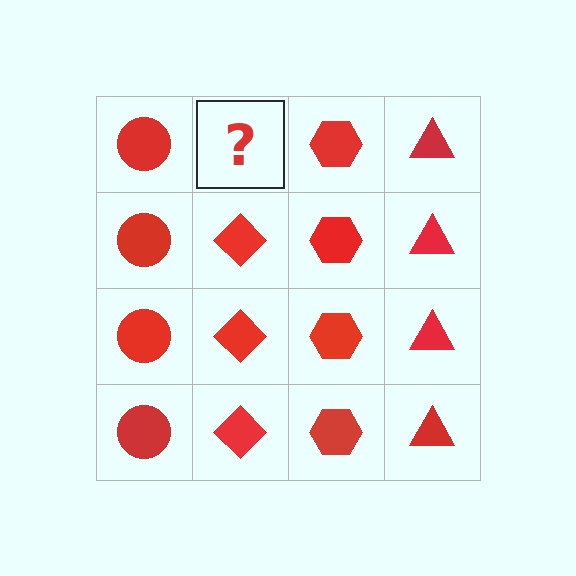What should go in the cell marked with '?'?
The missing cell should contain a red diamond.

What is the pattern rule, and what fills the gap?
The rule is that each column has a consistent shape. The gap should be filled with a red diamond.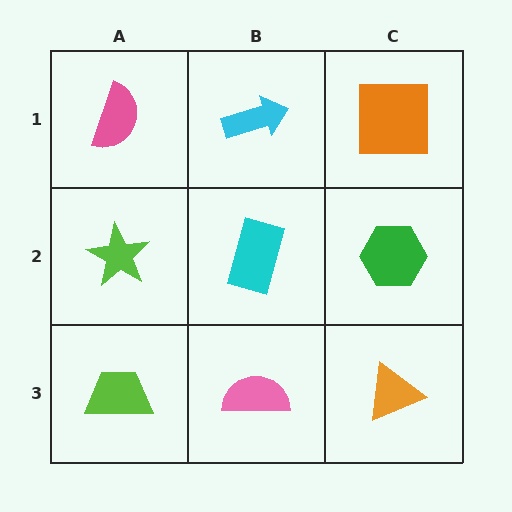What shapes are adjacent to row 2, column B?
A cyan arrow (row 1, column B), a pink semicircle (row 3, column B), a lime star (row 2, column A), a green hexagon (row 2, column C).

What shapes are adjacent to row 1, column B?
A cyan rectangle (row 2, column B), a pink semicircle (row 1, column A), an orange square (row 1, column C).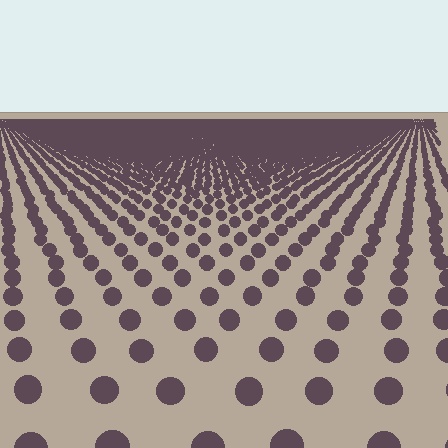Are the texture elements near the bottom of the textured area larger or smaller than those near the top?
Larger. Near the bottom, elements are closer to the viewer and appear at a bigger on-screen size.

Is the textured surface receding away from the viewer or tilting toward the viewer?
The surface is receding away from the viewer. Texture elements get smaller and denser toward the top.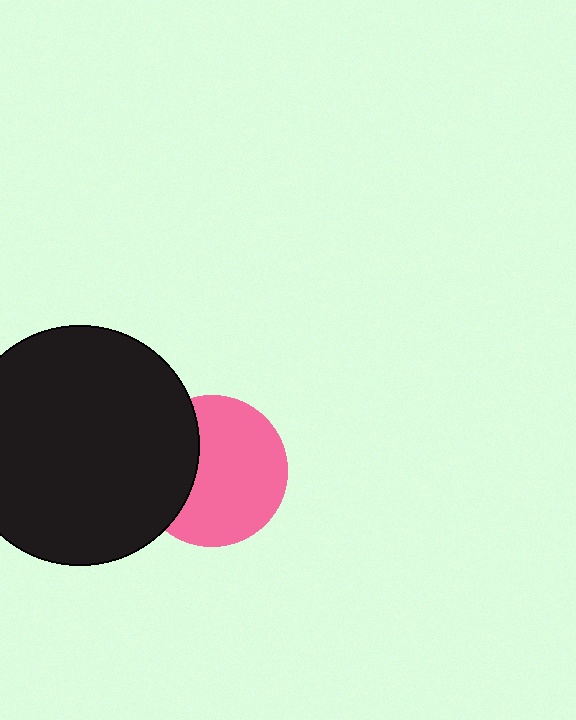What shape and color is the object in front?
The object in front is a black circle.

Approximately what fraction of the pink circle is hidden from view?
Roughly 32% of the pink circle is hidden behind the black circle.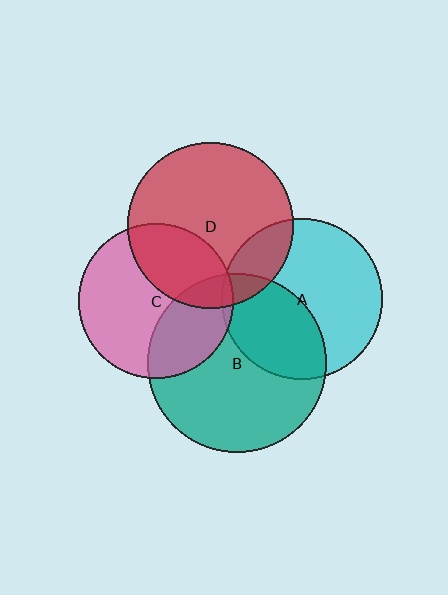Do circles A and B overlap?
Yes.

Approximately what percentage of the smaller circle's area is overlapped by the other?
Approximately 40%.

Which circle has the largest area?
Circle B (teal).